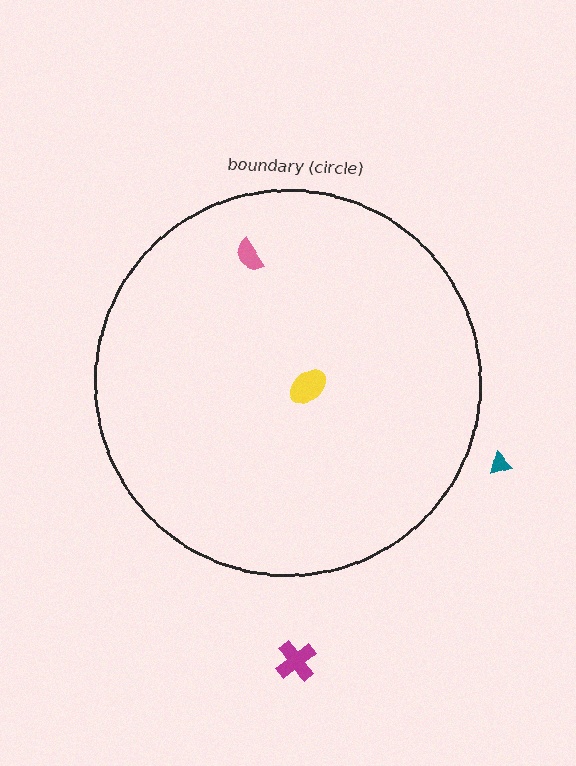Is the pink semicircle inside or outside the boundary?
Inside.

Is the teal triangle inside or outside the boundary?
Outside.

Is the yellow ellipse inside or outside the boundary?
Inside.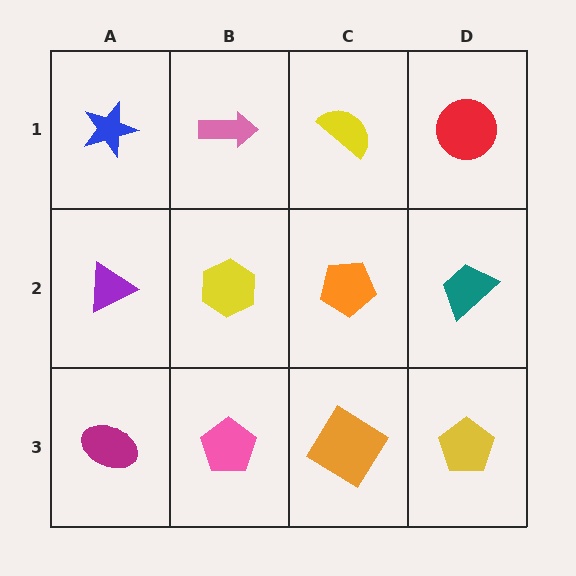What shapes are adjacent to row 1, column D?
A teal trapezoid (row 2, column D), a yellow semicircle (row 1, column C).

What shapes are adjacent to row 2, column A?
A blue star (row 1, column A), a magenta ellipse (row 3, column A), a yellow hexagon (row 2, column B).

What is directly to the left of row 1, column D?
A yellow semicircle.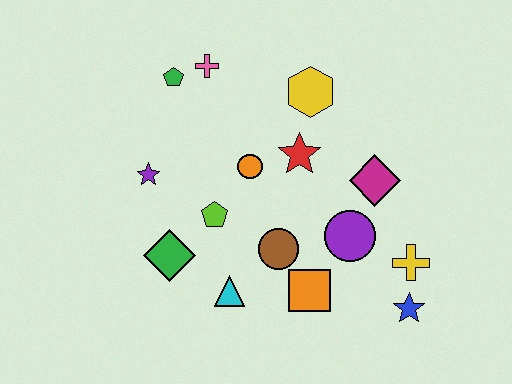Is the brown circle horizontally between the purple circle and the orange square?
No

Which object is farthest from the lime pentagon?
The blue star is farthest from the lime pentagon.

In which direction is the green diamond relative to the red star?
The green diamond is to the left of the red star.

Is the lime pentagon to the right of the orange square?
No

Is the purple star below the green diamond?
No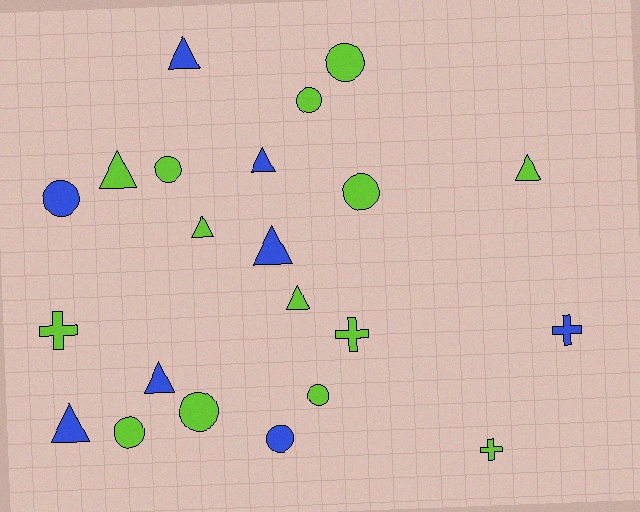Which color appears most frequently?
Lime, with 14 objects.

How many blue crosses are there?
There is 1 blue cross.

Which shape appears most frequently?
Triangle, with 9 objects.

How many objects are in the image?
There are 22 objects.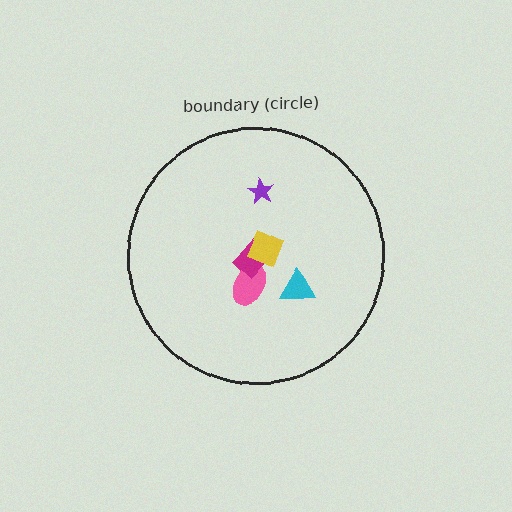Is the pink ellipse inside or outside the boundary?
Inside.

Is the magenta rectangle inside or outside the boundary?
Inside.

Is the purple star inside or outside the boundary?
Inside.